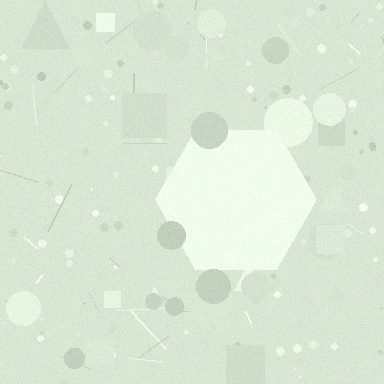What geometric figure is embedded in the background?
A hexagon is embedded in the background.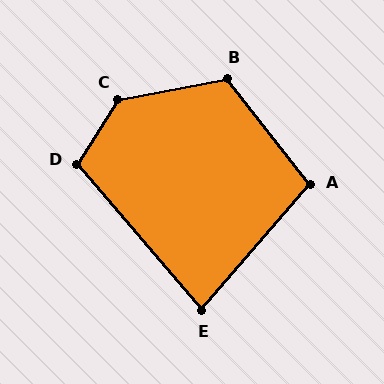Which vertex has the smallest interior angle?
E, at approximately 82 degrees.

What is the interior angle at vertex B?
Approximately 117 degrees (obtuse).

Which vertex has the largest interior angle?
C, at approximately 133 degrees.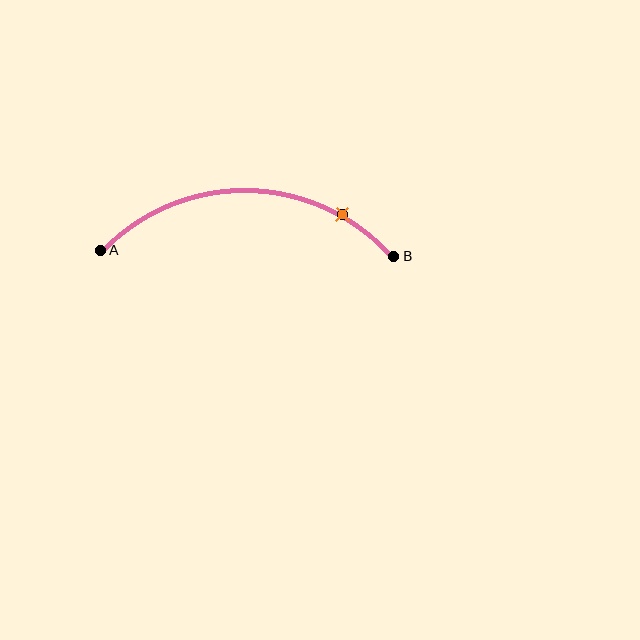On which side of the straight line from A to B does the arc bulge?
The arc bulges above the straight line connecting A and B.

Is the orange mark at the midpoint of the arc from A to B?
No. The orange mark lies on the arc but is closer to endpoint B. The arc midpoint would be at the point on the curve equidistant along the arc from both A and B.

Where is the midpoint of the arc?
The arc midpoint is the point on the curve farthest from the straight line joining A and B. It sits above that line.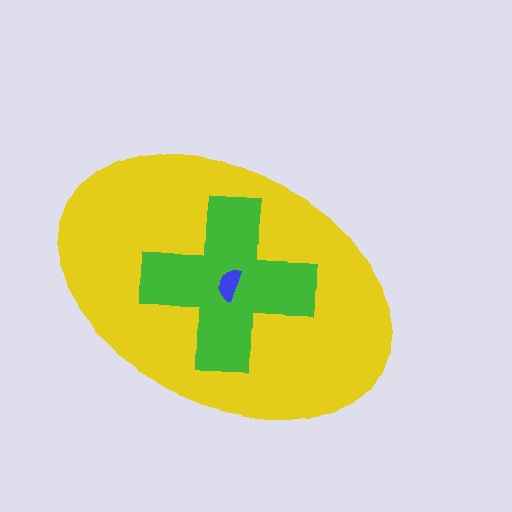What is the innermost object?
The blue semicircle.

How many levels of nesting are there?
3.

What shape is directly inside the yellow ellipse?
The green cross.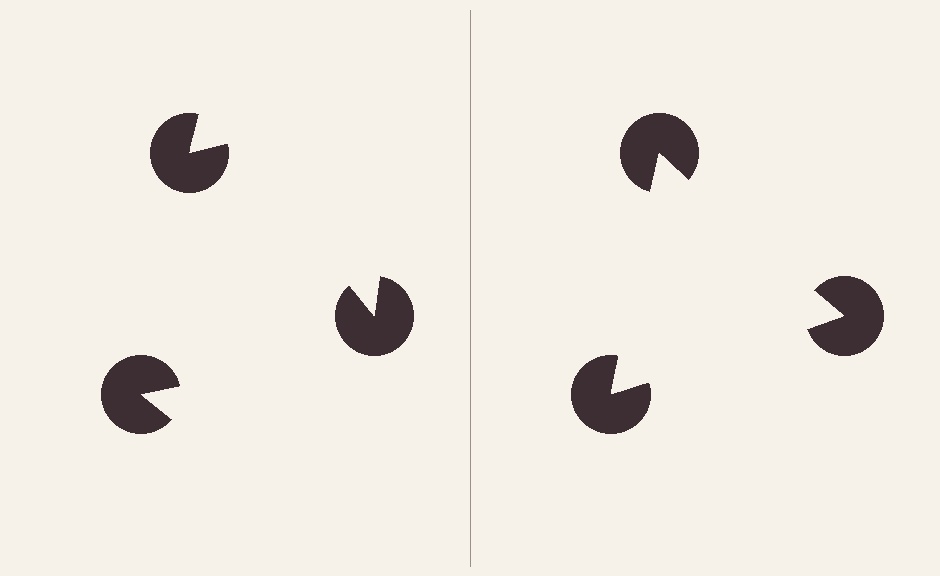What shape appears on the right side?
An illusory triangle.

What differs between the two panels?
The pac-man discs are positioned identically on both sides; only the wedge orientations differ. On the right they align to a triangle; on the left they are misaligned.